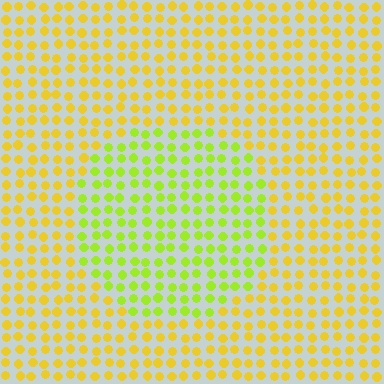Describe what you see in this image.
The image is filled with small yellow elements in a uniform arrangement. A circle-shaped region is visible where the elements are tinted to a slightly different hue, forming a subtle color boundary.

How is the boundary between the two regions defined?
The boundary is defined purely by a slight shift in hue (about 34 degrees). Spacing, size, and orientation are identical on both sides.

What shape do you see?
I see a circle.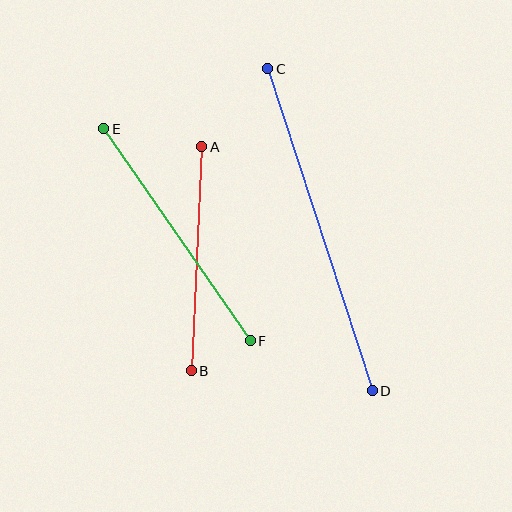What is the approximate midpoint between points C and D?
The midpoint is at approximately (320, 230) pixels.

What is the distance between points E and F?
The distance is approximately 258 pixels.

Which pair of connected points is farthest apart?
Points C and D are farthest apart.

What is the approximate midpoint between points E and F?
The midpoint is at approximately (177, 235) pixels.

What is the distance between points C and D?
The distance is approximately 339 pixels.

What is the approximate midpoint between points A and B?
The midpoint is at approximately (196, 259) pixels.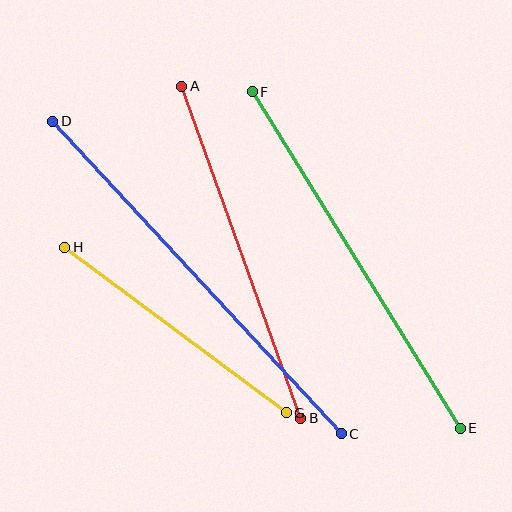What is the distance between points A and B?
The distance is approximately 352 pixels.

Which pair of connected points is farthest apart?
Points C and D are farthest apart.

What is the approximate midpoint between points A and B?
The midpoint is at approximately (241, 252) pixels.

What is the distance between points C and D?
The distance is approximately 425 pixels.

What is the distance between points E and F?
The distance is approximately 395 pixels.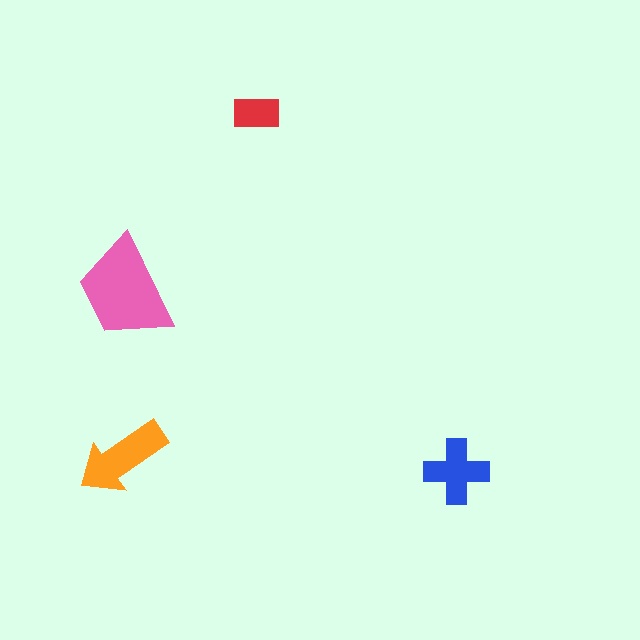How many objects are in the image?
There are 4 objects in the image.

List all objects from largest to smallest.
The pink trapezoid, the orange arrow, the blue cross, the red rectangle.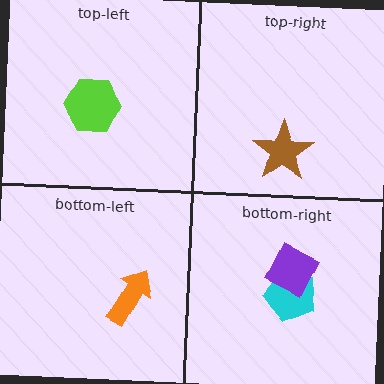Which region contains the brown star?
The top-right region.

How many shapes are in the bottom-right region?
2.